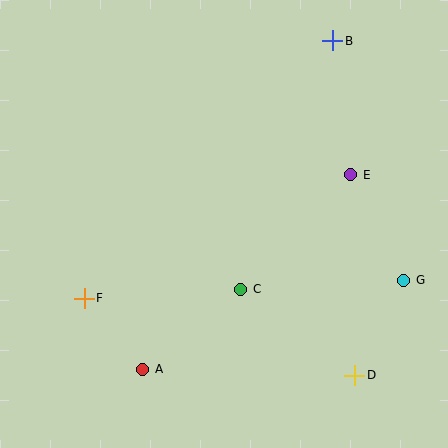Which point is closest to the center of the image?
Point C at (241, 289) is closest to the center.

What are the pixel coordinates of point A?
Point A is at (143, 369).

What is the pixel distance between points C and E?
The distance between C and E is 159 pixels.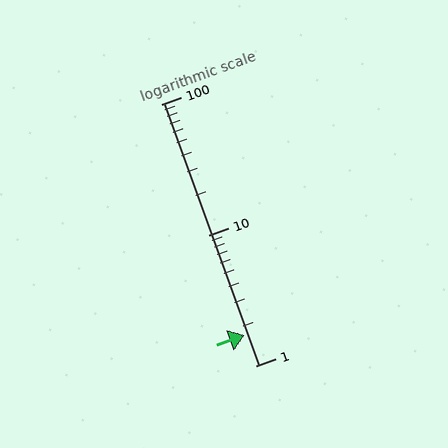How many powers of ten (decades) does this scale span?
The scale spans 2 decades, from 1 to 100.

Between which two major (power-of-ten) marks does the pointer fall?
The pointer is between 1 and 10.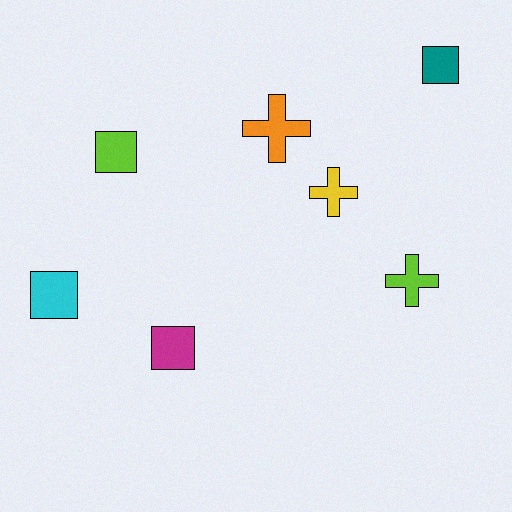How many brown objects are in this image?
There are no brown objects.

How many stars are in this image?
There are no stars.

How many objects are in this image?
There are 7 objects.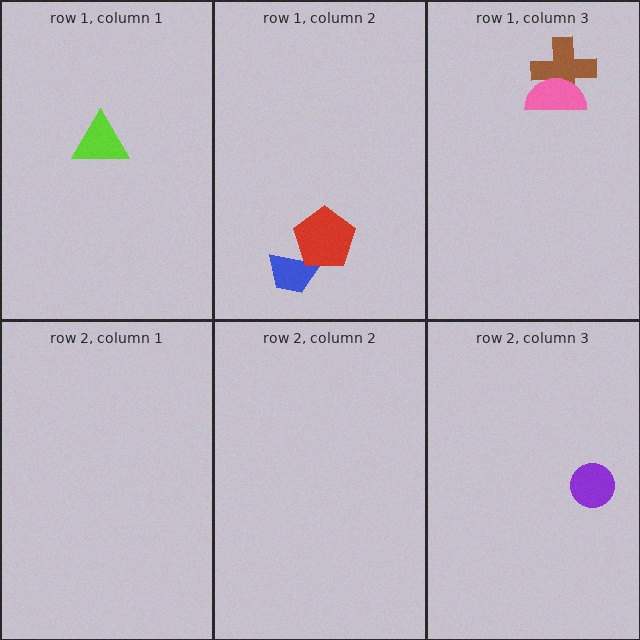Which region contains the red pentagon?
The row 1, column 2 region.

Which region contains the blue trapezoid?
The row 1, column 2 region.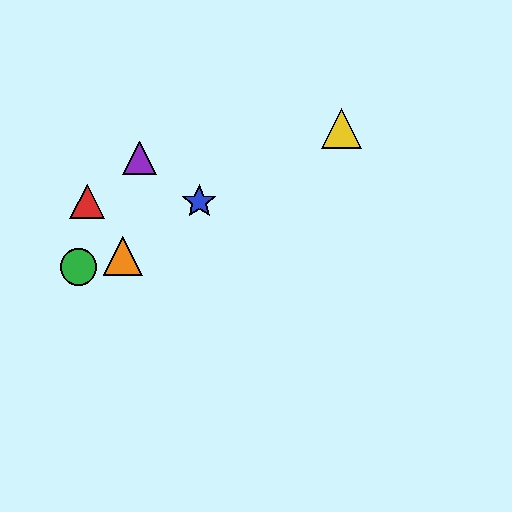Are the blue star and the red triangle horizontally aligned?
Yes, both are at y≈202.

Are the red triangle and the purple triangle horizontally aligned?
No, the red triangle is at y≈202 and the purple triangle is at y≈158.